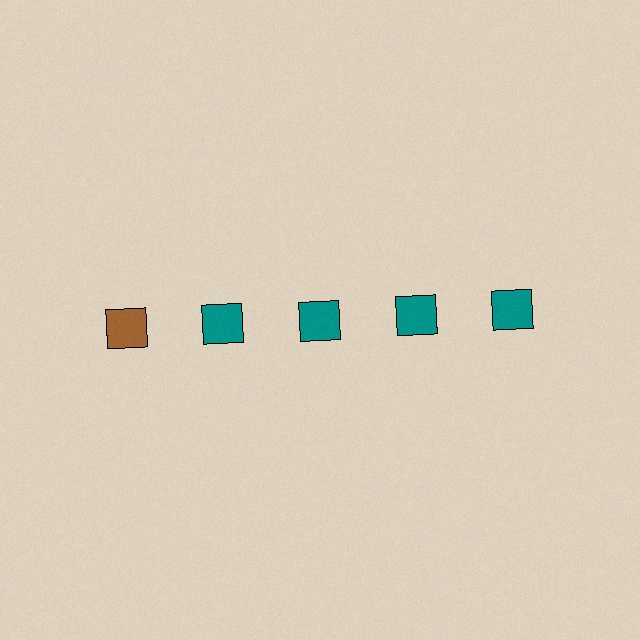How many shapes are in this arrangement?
There are 5 shapes arranged in a grid pattern.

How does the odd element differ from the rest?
It has a different color: brown instead of teal.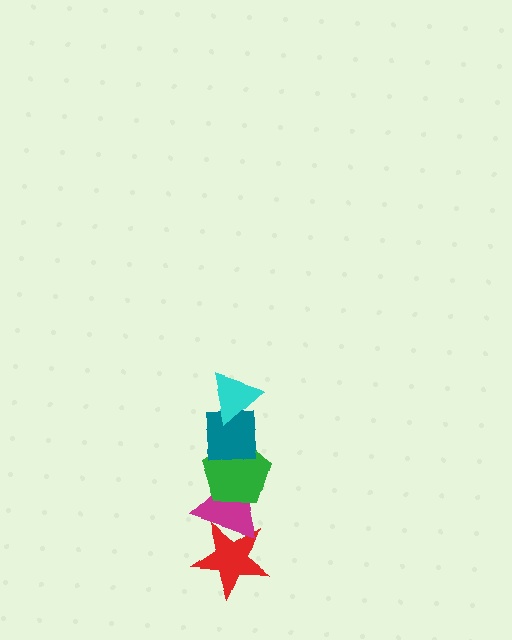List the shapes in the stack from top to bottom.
From top to bottom: the cyan triangle, the teal square, the green pentagon, the magenta triangle, the red star.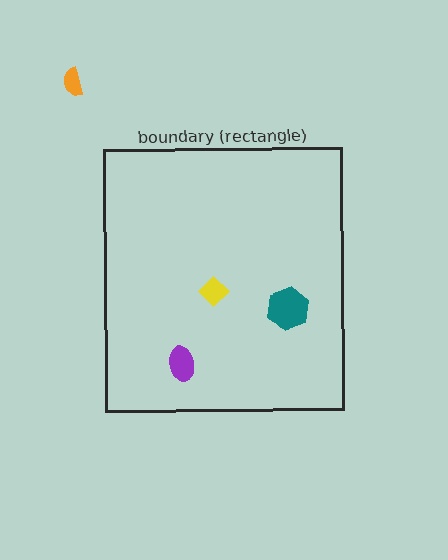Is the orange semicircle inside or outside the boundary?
Outside.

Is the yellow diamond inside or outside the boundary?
Inside.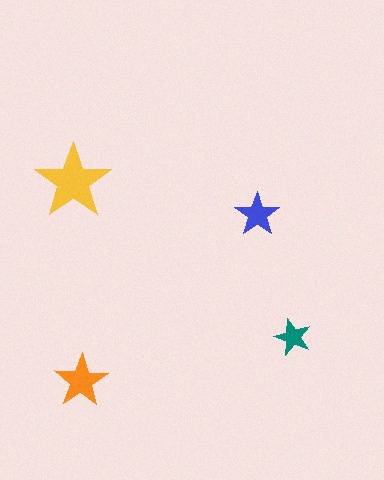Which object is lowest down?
The orange star is bottommost.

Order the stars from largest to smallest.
the yellow one, the orange one, the blue one, the teal one.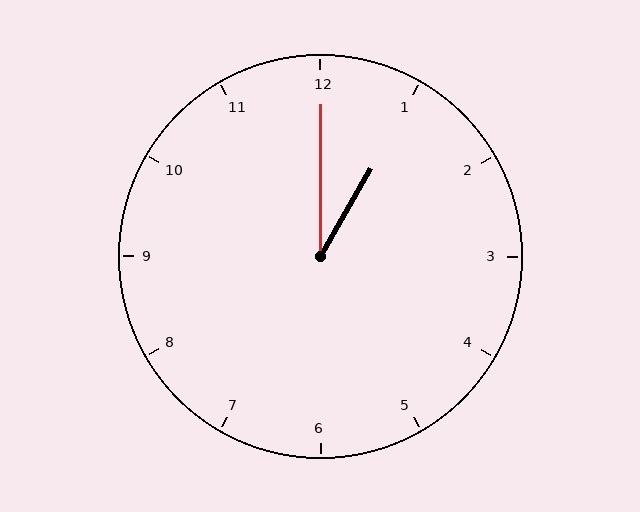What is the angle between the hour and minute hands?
Approximately 30 degrees.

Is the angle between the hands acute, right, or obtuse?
It is acute.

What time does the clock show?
1:00.